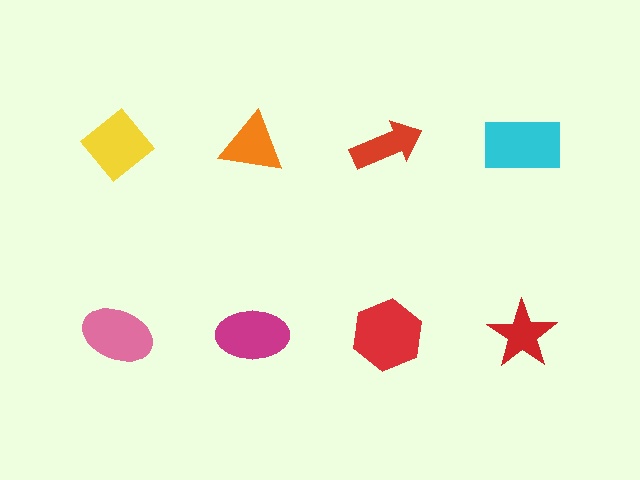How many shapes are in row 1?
4 shapes.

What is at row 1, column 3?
A red arrow.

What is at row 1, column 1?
A yellow diamond.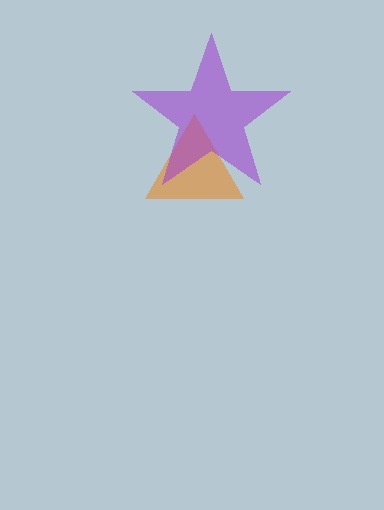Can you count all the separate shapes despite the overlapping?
Yes, there are 2 separate shapes.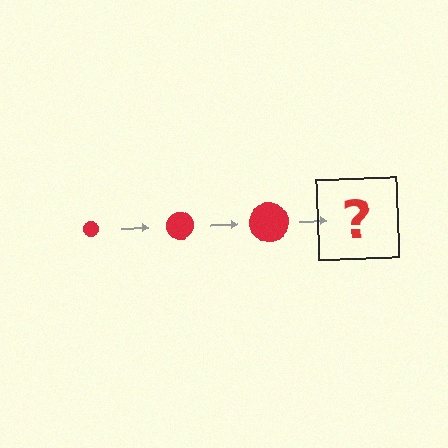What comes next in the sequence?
The next element should be a red circle, larger than the previous one.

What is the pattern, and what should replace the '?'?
The pattern is that the circle gets progressively larger each step. The '?' should be a red circle, larger than the previous one.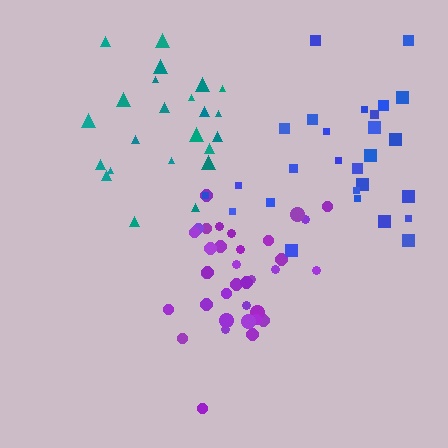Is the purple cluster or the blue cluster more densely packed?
Purple.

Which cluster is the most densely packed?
Purple.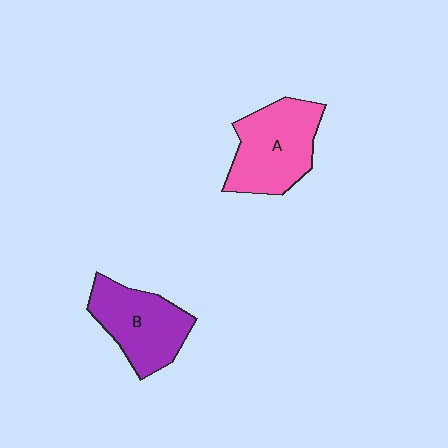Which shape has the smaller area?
Shape B (purple).